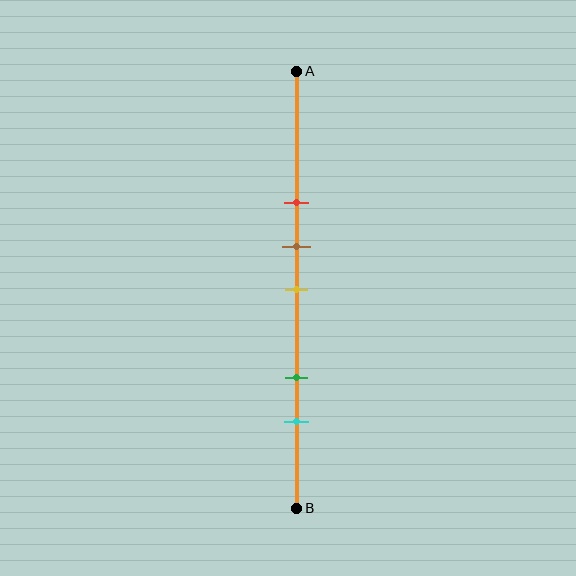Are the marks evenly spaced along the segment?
No, the marks are not evenly spaced.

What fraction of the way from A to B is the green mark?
The green mark is approximately 70% (0.7) of the way from A to B.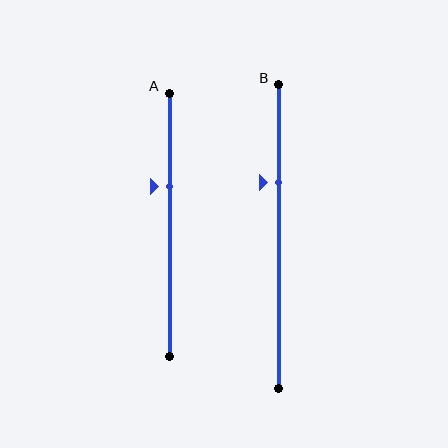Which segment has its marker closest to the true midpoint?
Segment A has its marker closest to the true midpoint.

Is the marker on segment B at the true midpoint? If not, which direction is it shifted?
No, the marker on segment B is shifted upward by about 18% of the segment length.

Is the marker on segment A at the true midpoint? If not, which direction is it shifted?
No, the marker on segment A is shifted upward by about 15% of the segment length.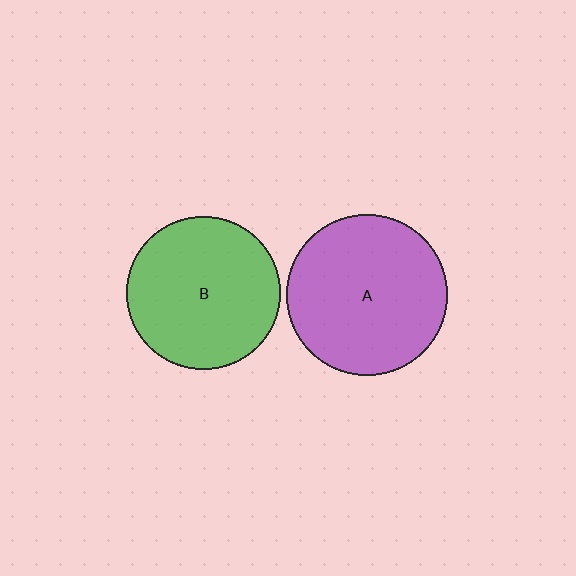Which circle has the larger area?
Circle A (purple).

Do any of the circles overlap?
No, none of the circles overlap.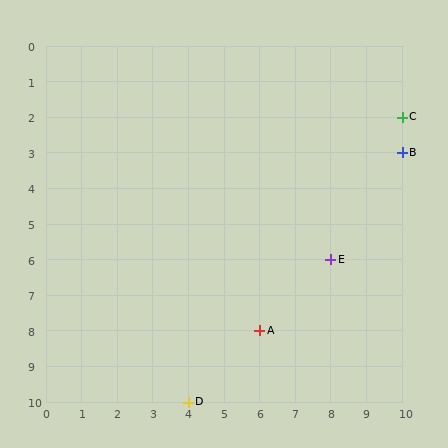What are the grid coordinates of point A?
Point A is at grid coordinates (6, 8).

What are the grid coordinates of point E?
Point E is at grid coordinates (8, 6).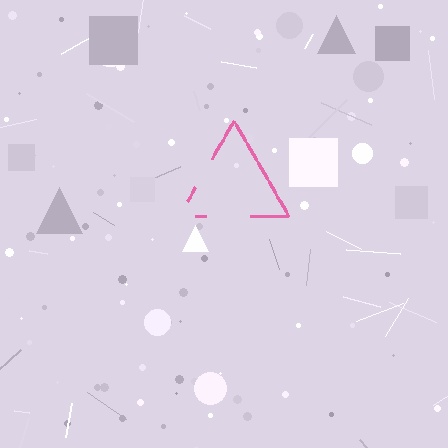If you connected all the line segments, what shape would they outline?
They would outline a triangle.